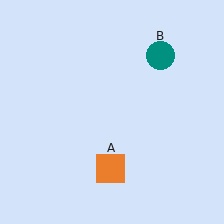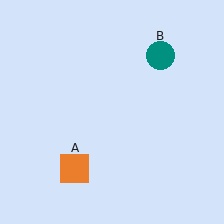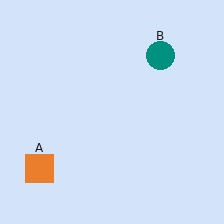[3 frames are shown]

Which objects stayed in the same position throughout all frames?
Teal circle (object B) remained stationary.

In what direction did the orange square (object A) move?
The orange square (object A) moved left.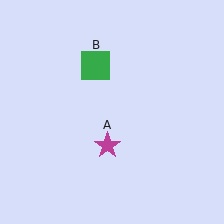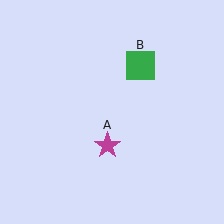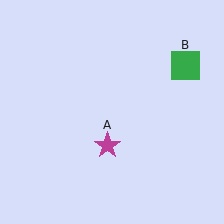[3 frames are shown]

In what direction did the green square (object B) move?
The green square (object B) moved right.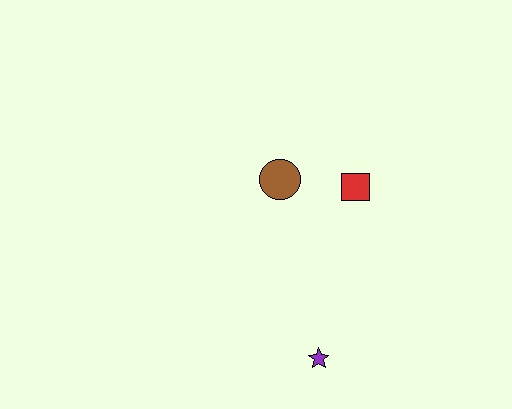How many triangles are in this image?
There are no triangles.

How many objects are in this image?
There are 3 objects.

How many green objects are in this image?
There are no green objects.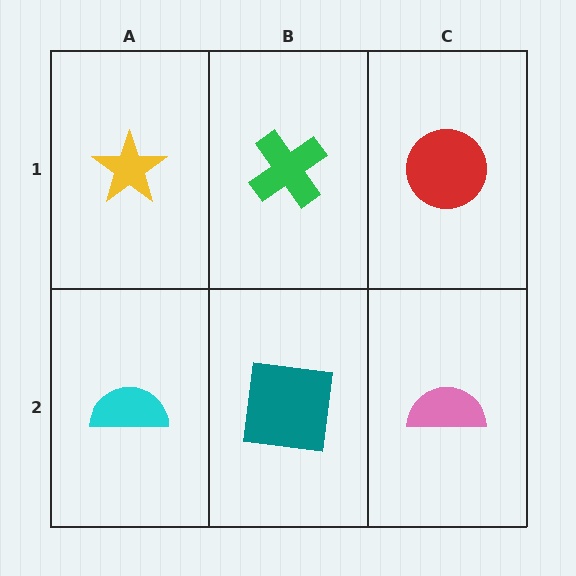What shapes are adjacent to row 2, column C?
A red circle (row 1, column C), a teal square (row 2, column B).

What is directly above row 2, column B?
A green cross.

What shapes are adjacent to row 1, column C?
A pink semicircle (row 2, column C), a green cross (row 1, column B).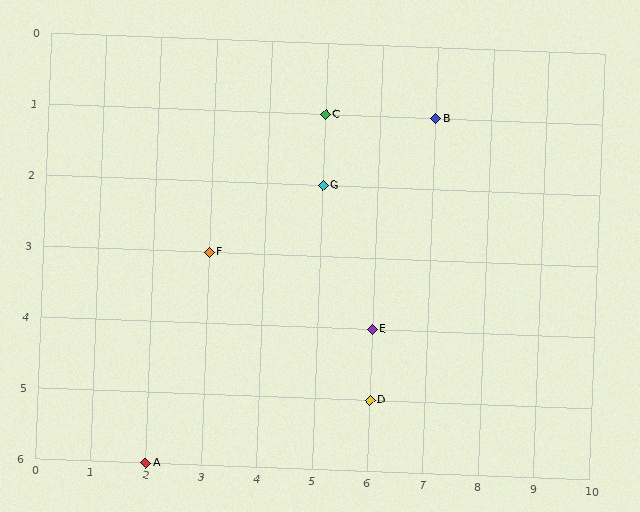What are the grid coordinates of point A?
Point A is at grid coordinates (2, 6).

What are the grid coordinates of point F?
Point F is at grid coordinates (3, 3).